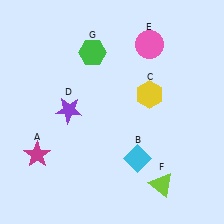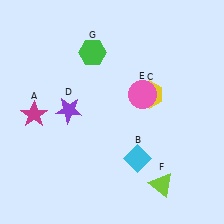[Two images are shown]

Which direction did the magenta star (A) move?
The magenta star (A) moved up.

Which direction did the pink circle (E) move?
The pink circle (E) moved down.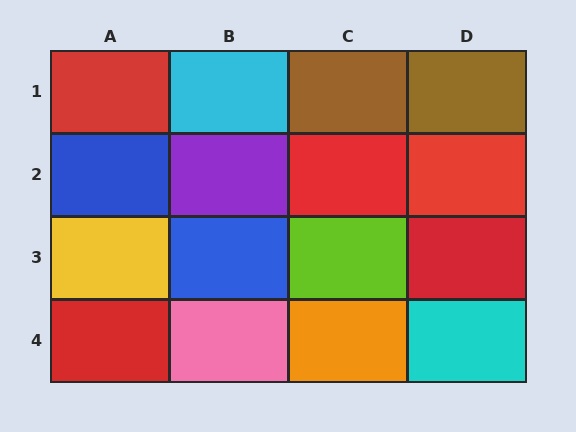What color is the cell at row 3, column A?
Yellow.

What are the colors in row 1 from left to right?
Red, cyan, brown, brown.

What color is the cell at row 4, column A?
Red.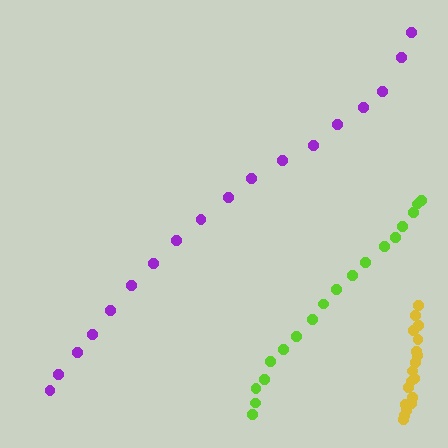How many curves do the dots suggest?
There are 3 distinct paths.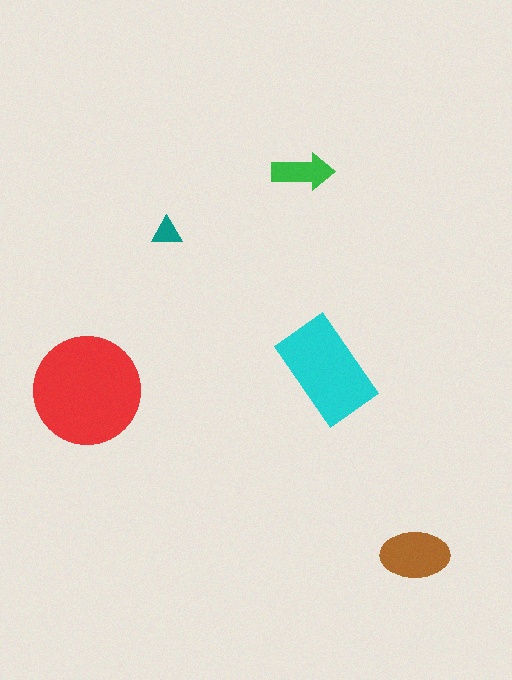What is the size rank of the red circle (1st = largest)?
1st.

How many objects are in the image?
There are 5 objects in the image.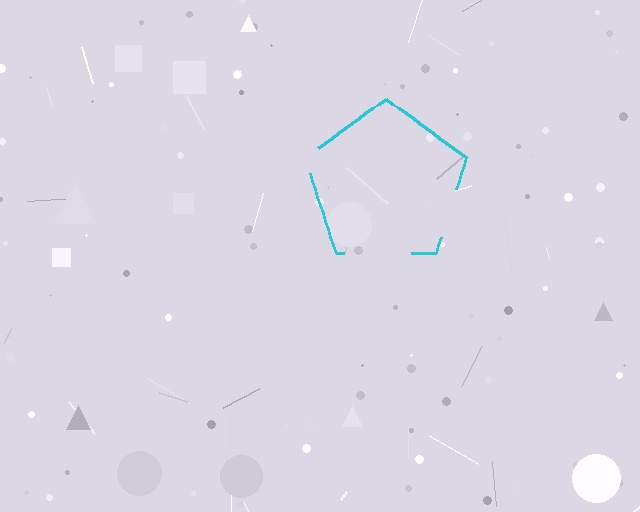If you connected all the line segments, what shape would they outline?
They would outline a pentagon.